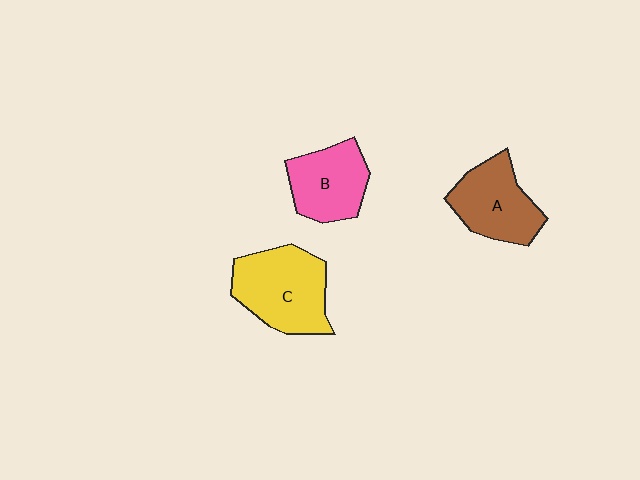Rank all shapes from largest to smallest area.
From largest to smallest: C (yellow), A (brown), B (pink).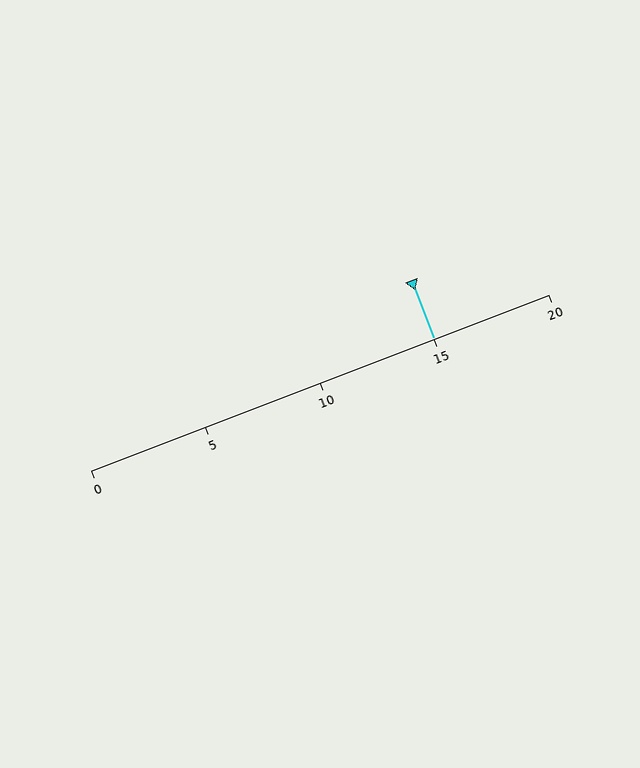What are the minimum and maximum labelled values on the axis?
The axis runs from 0 to 20.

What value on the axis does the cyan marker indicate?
The marker indicates approximately 15.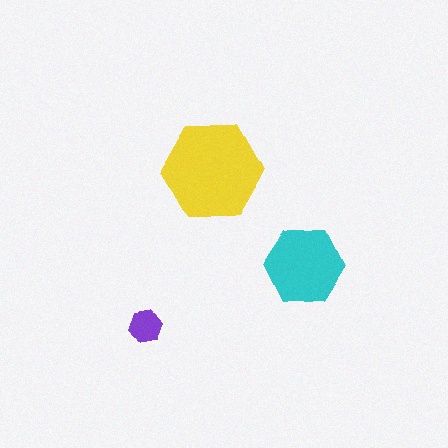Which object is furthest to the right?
The cyan hexagon is rightmost.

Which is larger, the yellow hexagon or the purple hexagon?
The yellow one.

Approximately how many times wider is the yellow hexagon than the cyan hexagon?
About 1.5 times wider.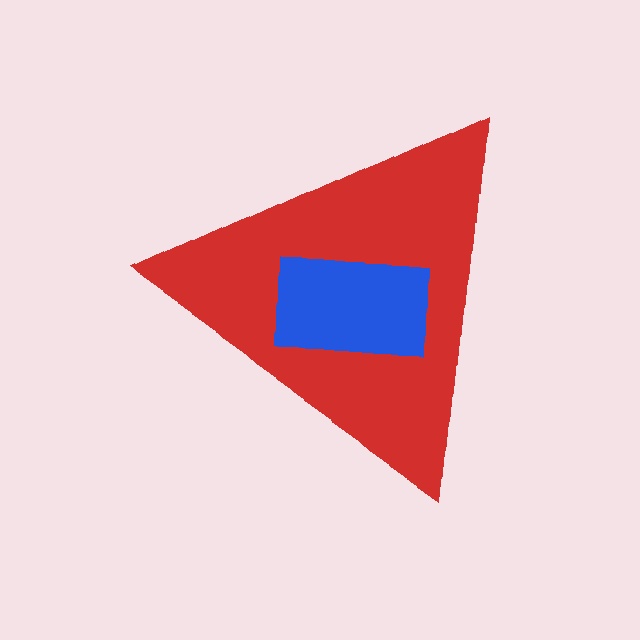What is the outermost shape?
The red triangle.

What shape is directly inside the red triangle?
The blue rectangle.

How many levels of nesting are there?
2.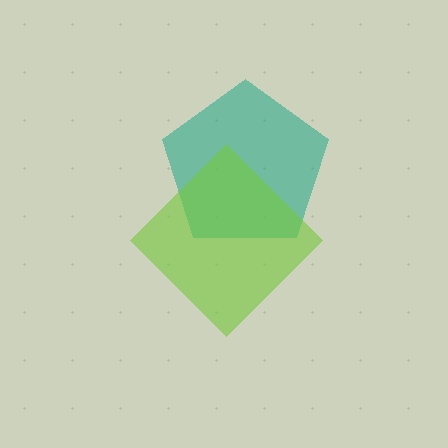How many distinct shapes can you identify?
There are 2 distinct shapes: a teal pentagon, a lime diamond.